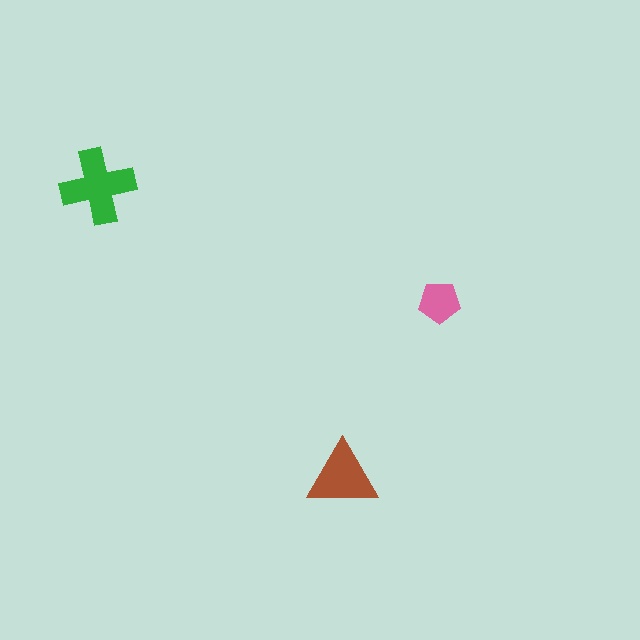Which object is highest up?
The green cross is topmost.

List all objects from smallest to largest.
The pink pentagon, the brown triangle, the green cross.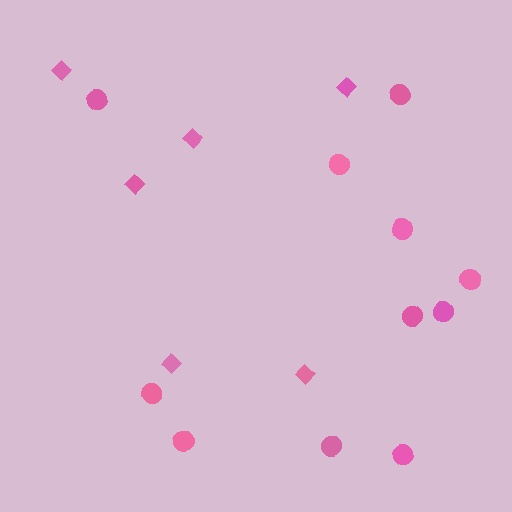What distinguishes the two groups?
There are 2 groups: one group of circles (11) and one group of diamonds (6).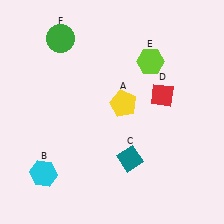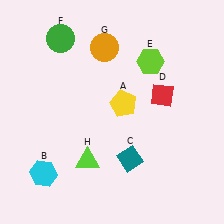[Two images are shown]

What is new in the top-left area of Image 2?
An orange circle (G) was added in the top-left area of Image 2.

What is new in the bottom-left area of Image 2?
A lime triangle (H) was added in the bottom-left area of Image 2.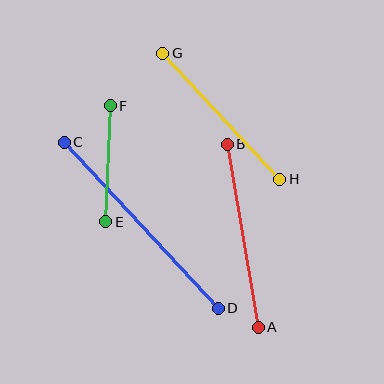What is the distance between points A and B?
The distance is approximately 186 pixels.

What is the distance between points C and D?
The distance is approximately 227 pixels.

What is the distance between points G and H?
The distance is approximately 172 pixels.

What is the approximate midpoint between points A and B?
The midpoint is at approximately (243, 236) pixels.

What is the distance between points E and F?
The distance is approximately 116 pixels.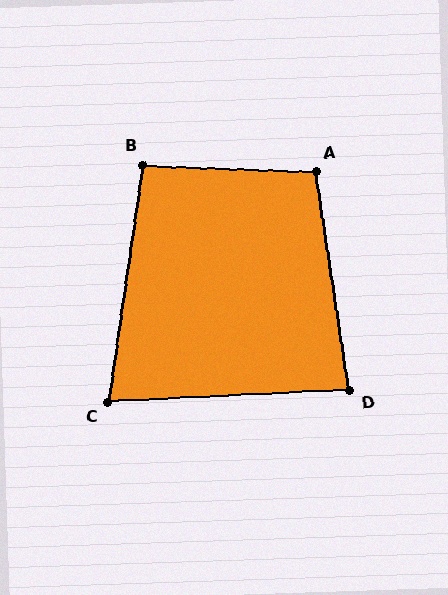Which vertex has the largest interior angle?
A, at approximately 101 degrees.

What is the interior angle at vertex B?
Approximately 96 degrees (obtuse).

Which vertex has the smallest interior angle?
C, at approximately 79 degrees.